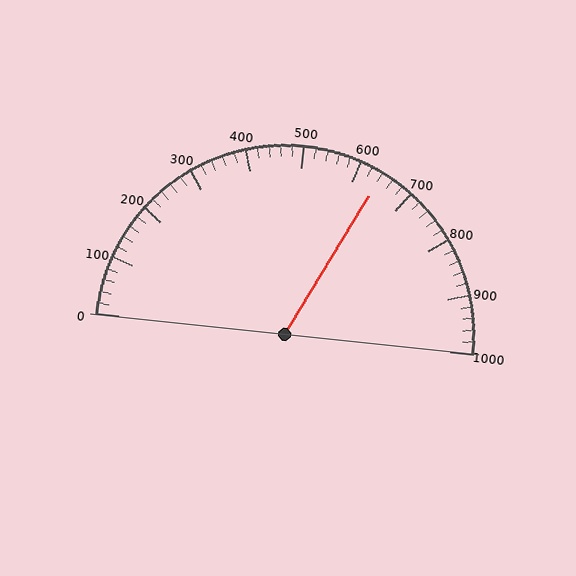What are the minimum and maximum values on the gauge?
The gauge ranges from 0 to 1000.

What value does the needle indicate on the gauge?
The needle indicates approximately 640.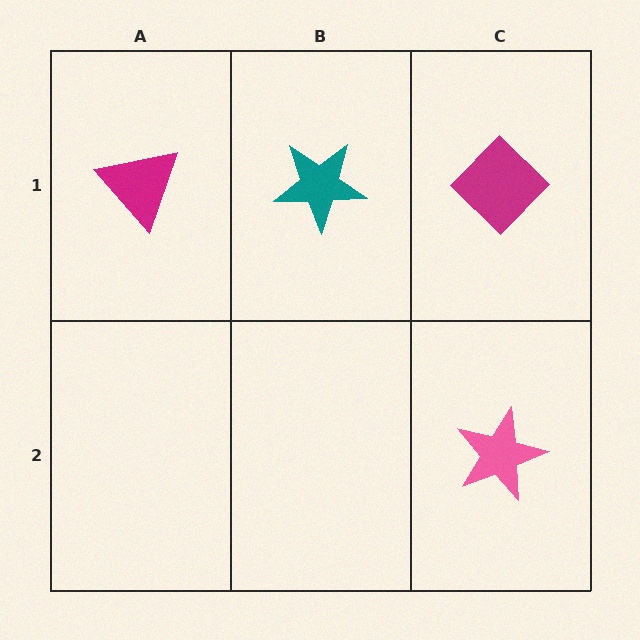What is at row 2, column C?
A pink star.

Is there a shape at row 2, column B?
No, that cell is empty.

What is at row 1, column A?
A magenta triangle.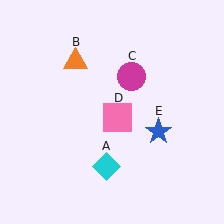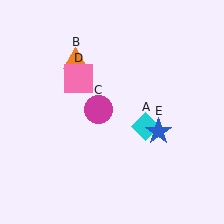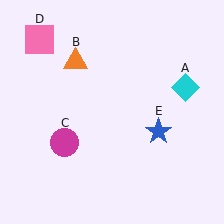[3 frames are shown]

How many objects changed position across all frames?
3 objects changed position: cyan diamond (object A), magenta circle (object C), pink square (object D).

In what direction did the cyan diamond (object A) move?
The cyan diamond (object A) moved up and to the right.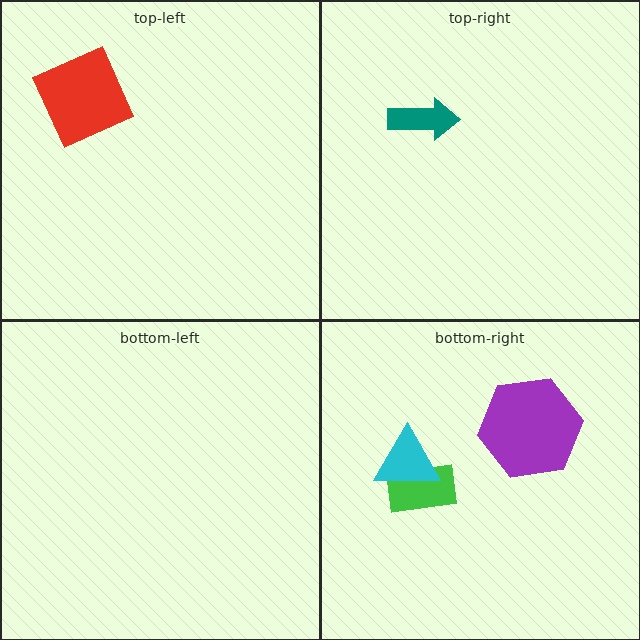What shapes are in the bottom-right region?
The purple hexagon, the green rectangle, the cyan triangle.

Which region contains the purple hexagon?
The bottom-right region.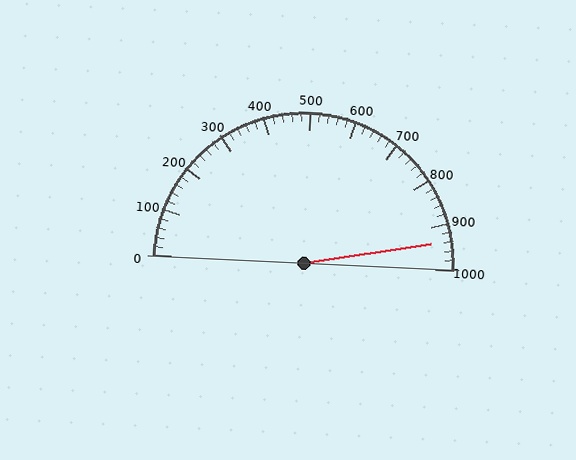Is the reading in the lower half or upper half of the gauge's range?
The reading is in the upper half of the range (0 to 1000).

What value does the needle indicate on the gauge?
The needle indicates approximately 940.